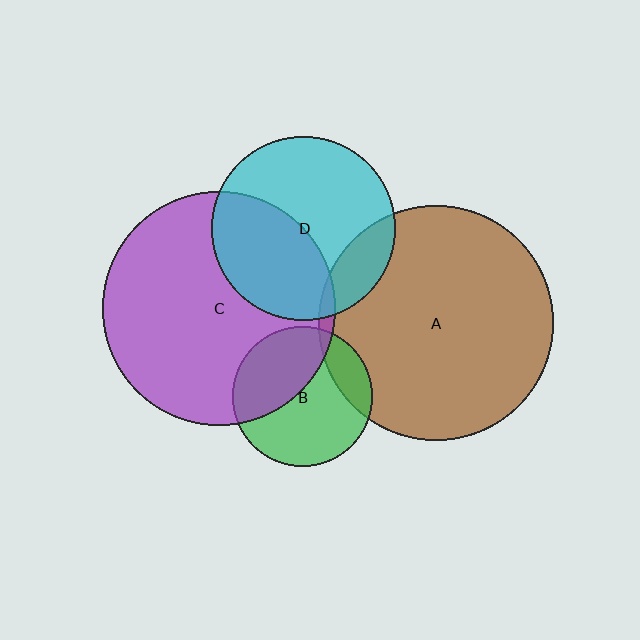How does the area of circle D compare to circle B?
Approximately 1.7 times.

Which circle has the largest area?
Circle A (brown).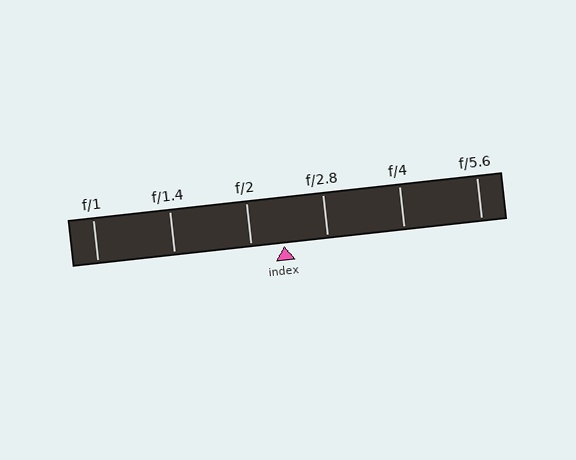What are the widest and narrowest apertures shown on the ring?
The widest aperture shown is f/1 and the narrowest is f/5.6.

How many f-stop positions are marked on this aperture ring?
There are 6 f-stop positions marked.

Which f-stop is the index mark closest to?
The index mark is closest to f/2.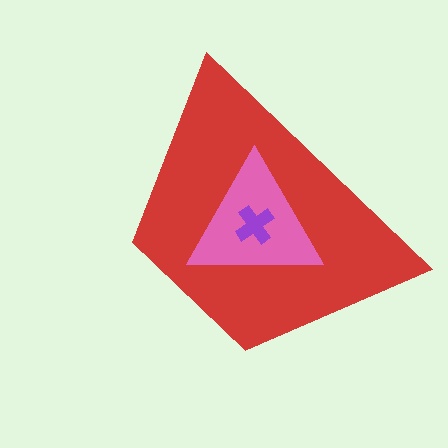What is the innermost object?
The purple cross.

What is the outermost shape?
The red trapezoid.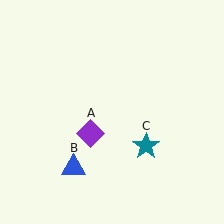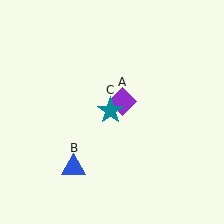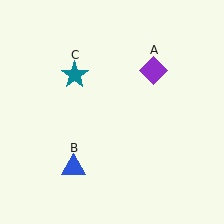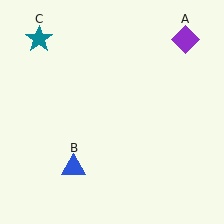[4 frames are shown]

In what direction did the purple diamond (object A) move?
The purple diamond (object A) moved up and to the right.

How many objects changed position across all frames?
2 objects changed position: purple diamond (object A), teal star (object C).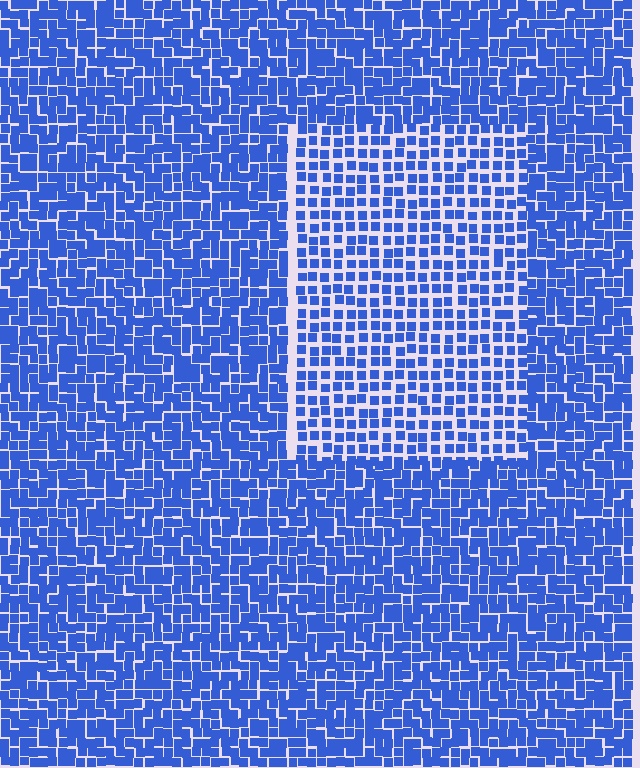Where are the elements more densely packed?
The elements are more densely packed outside the rectangle boundary.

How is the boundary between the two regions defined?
The boundary is defined by a change in element density (approximately 1.6x ratio). All elements are the same color, size, and shape.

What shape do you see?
I see a rectangle.